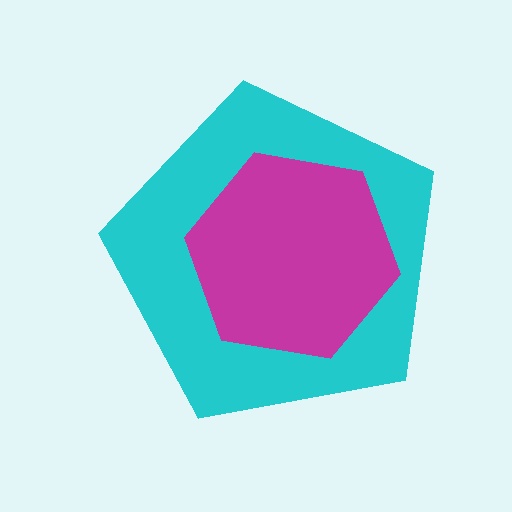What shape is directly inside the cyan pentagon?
The magenta hexagon.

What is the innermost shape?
The magenta hexagon.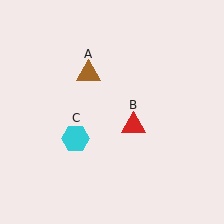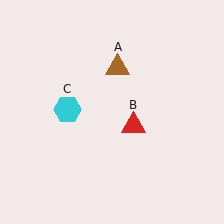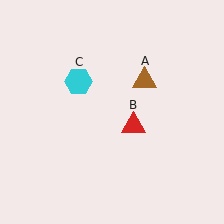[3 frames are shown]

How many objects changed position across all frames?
2 objects changed position: brown triangle (object A), cyan hexagon (object C).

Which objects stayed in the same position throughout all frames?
Red triangle (object B) remained stationary.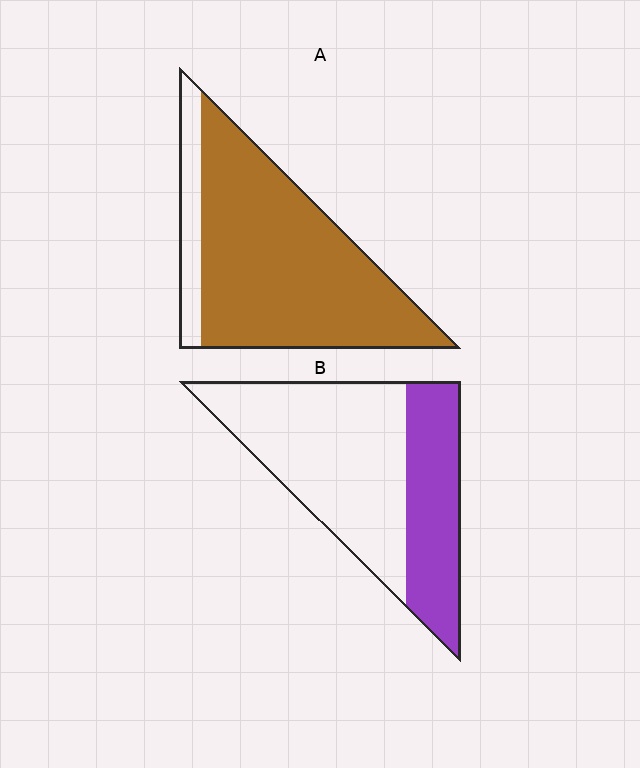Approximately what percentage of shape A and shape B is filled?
A is approximately 85% and B is approximately 35%.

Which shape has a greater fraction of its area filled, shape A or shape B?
Shape A.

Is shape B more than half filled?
No.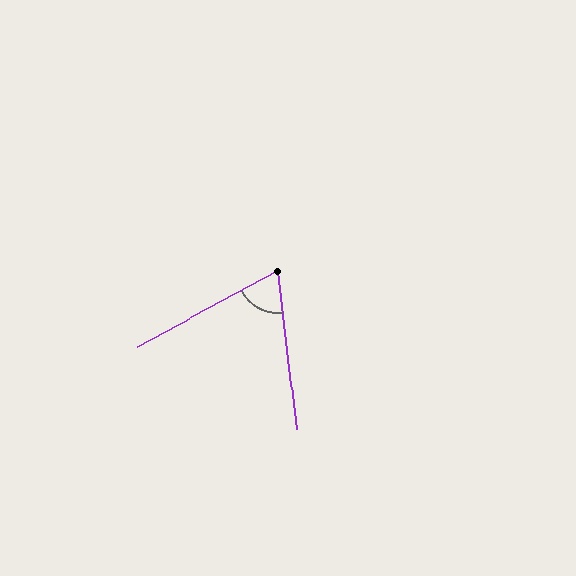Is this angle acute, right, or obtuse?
It is acute.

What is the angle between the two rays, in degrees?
Approximately 68 degrees.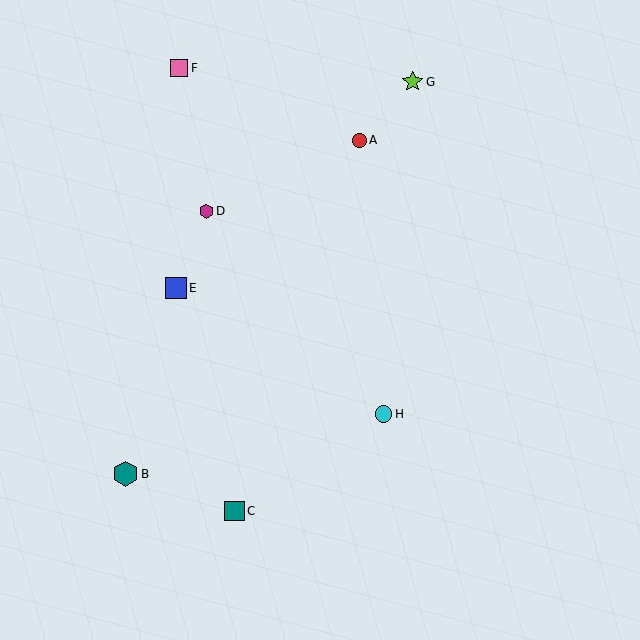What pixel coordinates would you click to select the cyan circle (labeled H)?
Click at (384, 414) to select the cyan circle H.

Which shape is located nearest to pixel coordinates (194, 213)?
The magenta hexagon (labeled D) at (206, 211) is nearest to that location.